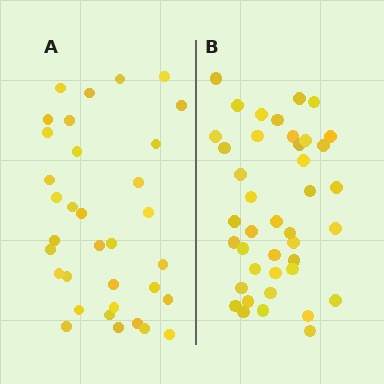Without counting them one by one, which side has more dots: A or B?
Region B (the right region) has more dots.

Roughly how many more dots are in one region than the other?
Region B has roughly 8 or so more dots than region A.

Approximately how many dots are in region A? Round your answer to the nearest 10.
About 30 dots. (The exact count is 34, which rounds to 30.)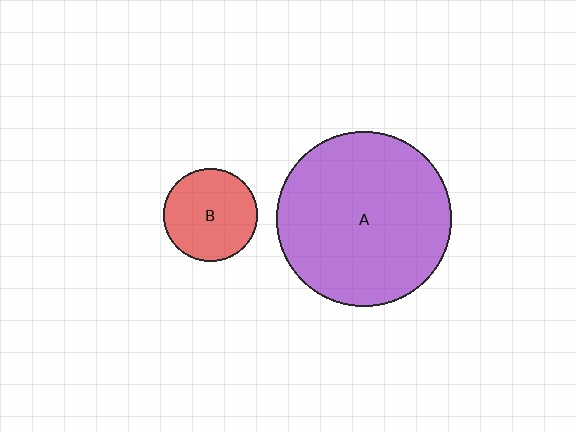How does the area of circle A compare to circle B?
Approximately 3.5 times.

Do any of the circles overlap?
No, none of the circles overlap.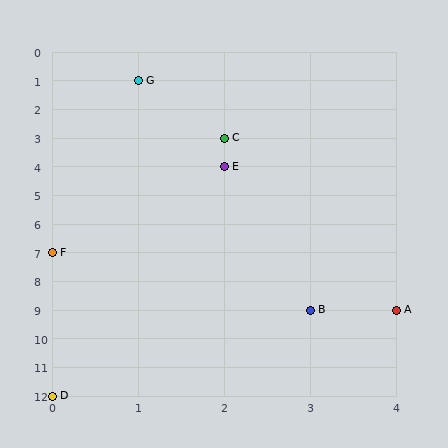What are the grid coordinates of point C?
Point C is at grid coordinates (2, 3).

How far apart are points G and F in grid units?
Points G and F are 1 column and 6 rows apart (about 6.1 grid units diagonally).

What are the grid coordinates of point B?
Point B is at grid coordinates (3, 9).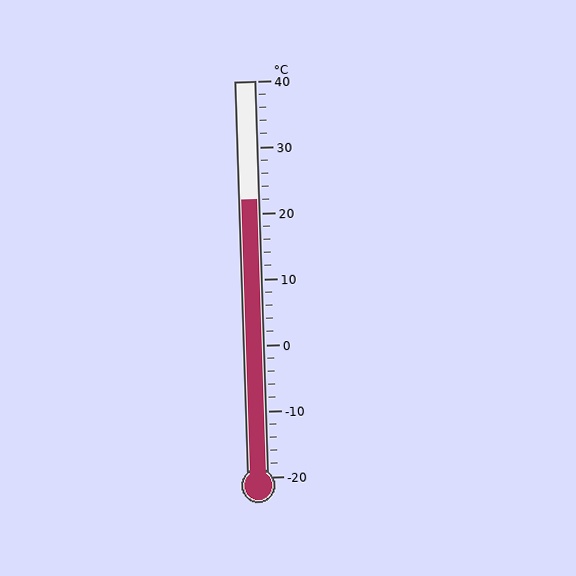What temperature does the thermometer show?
The thermometer shows approximately 22°C.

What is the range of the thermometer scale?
The thermometer scale ranges from -20°C to 40°C.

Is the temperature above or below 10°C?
The temperature is above 10°C.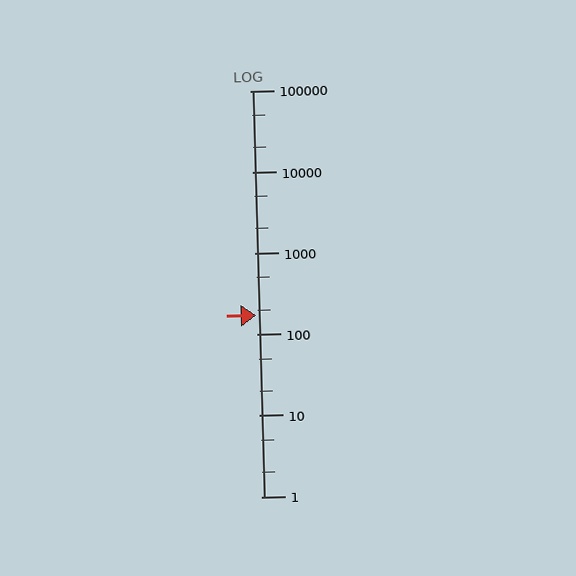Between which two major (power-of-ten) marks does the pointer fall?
The pointer is between 100 and 1000.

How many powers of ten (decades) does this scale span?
The scale spans 5 decades, from 1 to 100000.